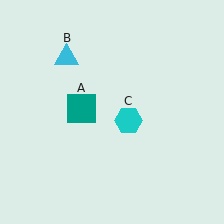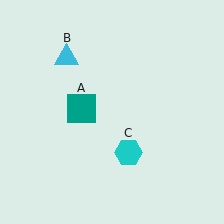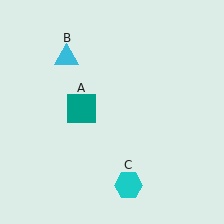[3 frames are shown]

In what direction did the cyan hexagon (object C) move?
The cyan hexagon (object C) moved down.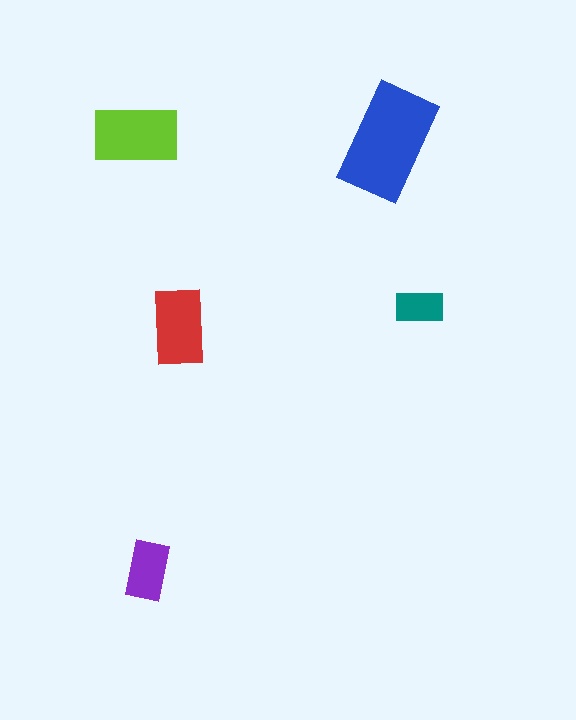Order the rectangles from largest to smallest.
the blue one, the lime one, the red one, the purple one, the teal one.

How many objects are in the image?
There are 5 objects in the image.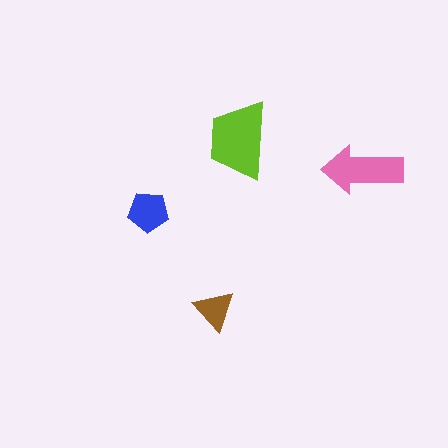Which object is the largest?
The lime trapezoid.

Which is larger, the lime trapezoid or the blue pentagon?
The lime trapezoid.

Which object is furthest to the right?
The pink arrow is rightmost.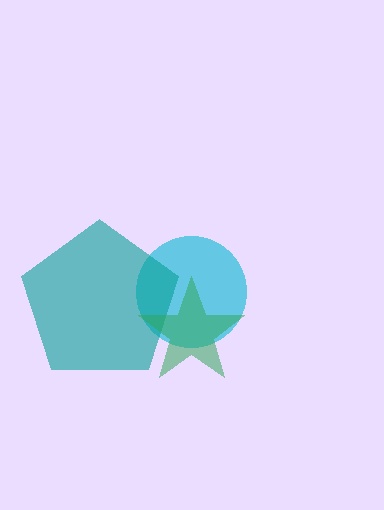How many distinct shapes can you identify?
There are 3 distinct shapes: a cyan circle, a teal pentagon, a green star.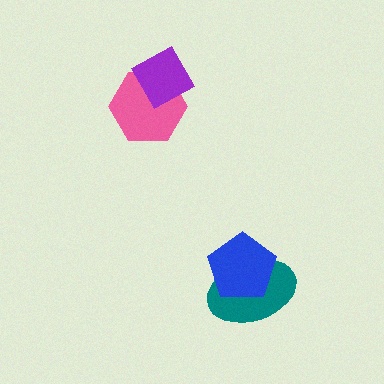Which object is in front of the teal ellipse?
The blue pentagon is in front of the teal ellipse.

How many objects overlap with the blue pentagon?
1 object overlaps with the blue pentagon.